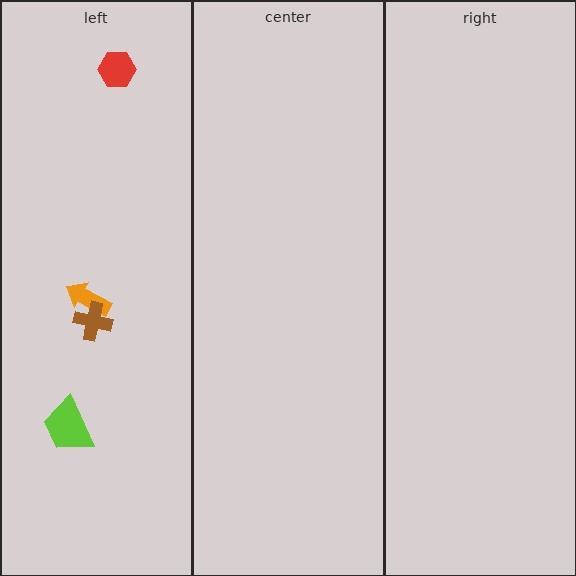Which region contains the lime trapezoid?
The left region.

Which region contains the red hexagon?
The left region.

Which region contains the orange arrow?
The left region.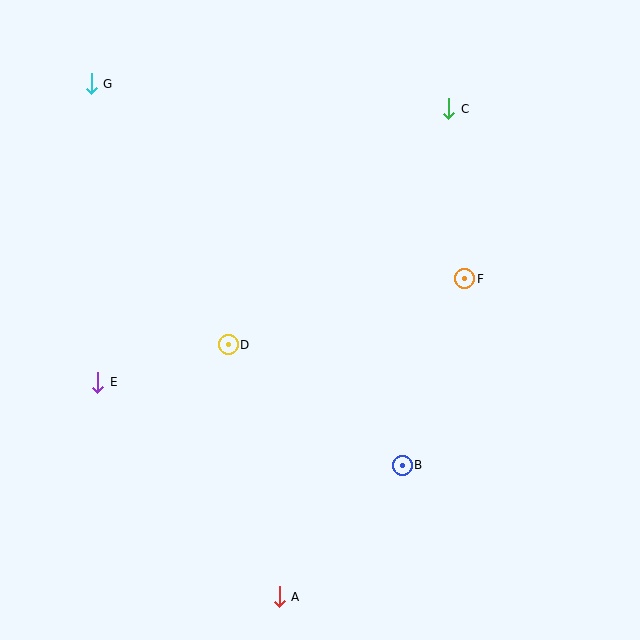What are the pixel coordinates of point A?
Point A is at (279, 597).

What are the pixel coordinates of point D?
Point D is at (228, 345).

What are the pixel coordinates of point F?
Point F is at (465, 279).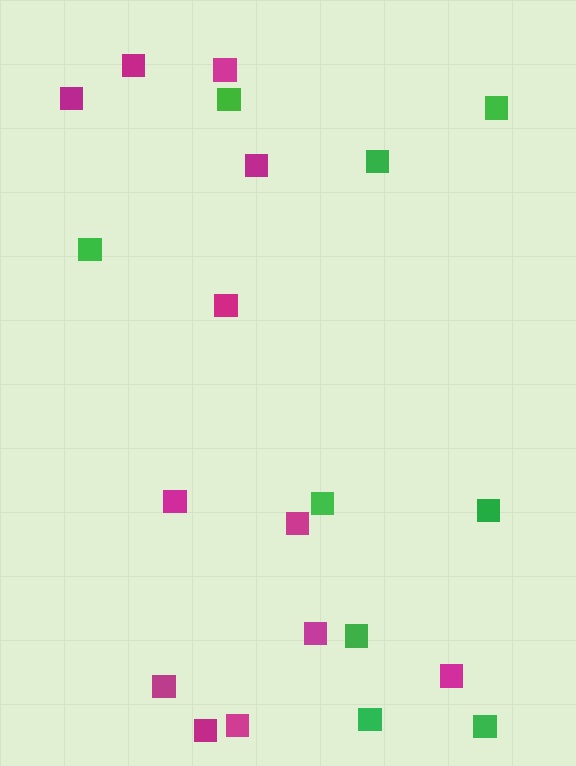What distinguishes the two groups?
There are 2 groups: one group of magenta squares (12) and one group of green squares (9).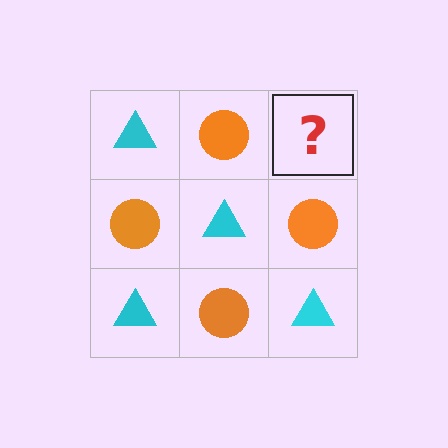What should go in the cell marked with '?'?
The missing cell should contain a cyan triangle.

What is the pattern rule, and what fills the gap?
The rule is that it alternates cyan triangle and orange circle in a checkerboard pattern. The gap should be filled with a cyan triangle.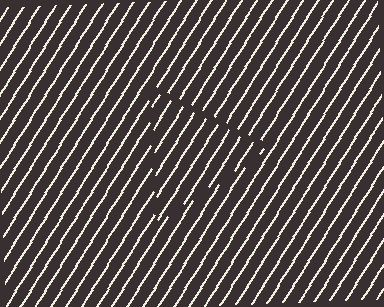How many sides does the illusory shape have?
3 sides — the line-ends trace a triangle.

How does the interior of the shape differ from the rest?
The interior of the shape contains the same grating, shifted by half a period — the contour is defined by the phase discontinuity where line-ends from the inner and outer gratings abut.